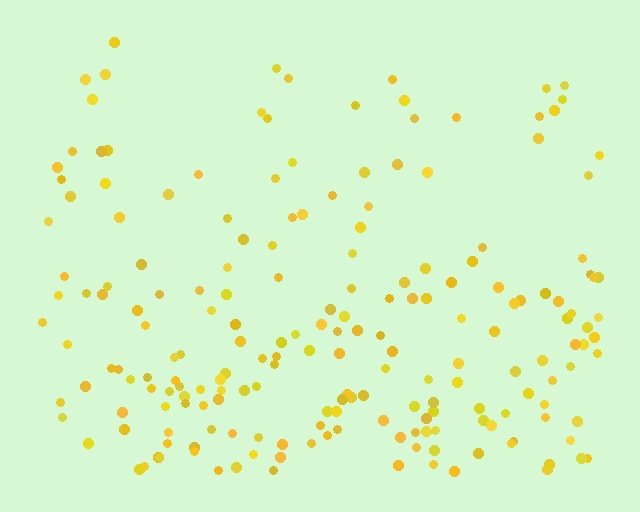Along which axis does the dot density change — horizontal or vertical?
Vertical.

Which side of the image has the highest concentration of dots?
The bottom.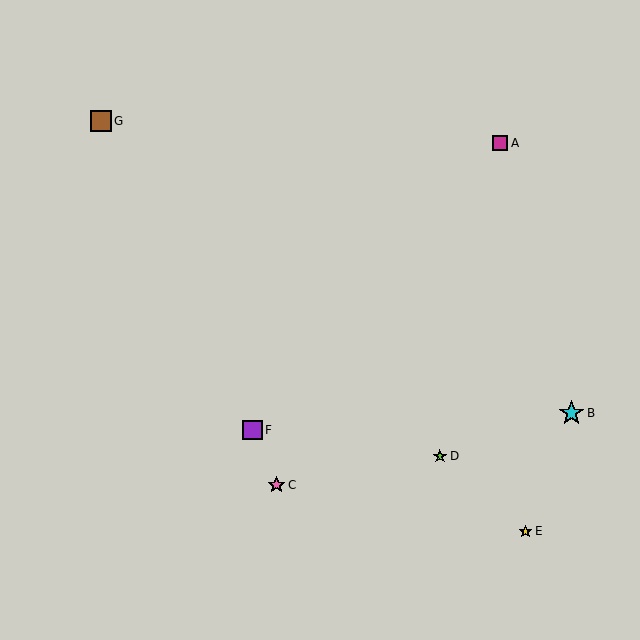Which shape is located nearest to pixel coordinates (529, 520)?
The yellow star (labeled E) at (526, 531) is nearest to that location.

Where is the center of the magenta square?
The center of the magenta square is at (500, 143).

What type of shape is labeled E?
Shape E is a yellow star.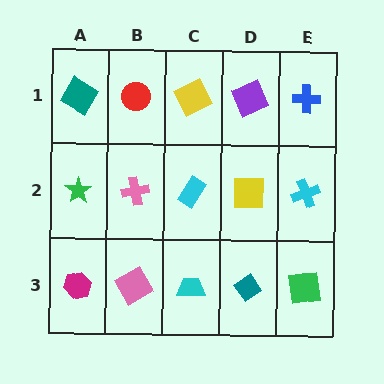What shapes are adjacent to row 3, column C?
A cyan rectangle (row 2, column C), a pink square (row 3, column B), a teal diamond (row 3, column D).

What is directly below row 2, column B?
A pink square.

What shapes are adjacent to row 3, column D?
A yellow square (row 2, column D), a cyan trapezoid (row 3, column C), a green square (row 3, column E).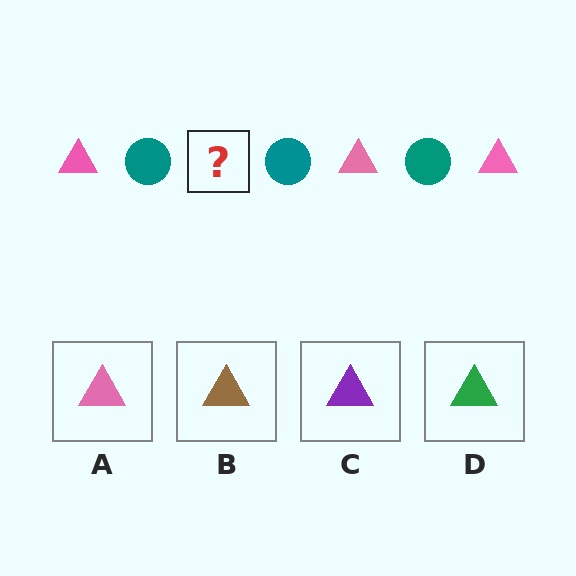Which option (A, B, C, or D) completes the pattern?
A.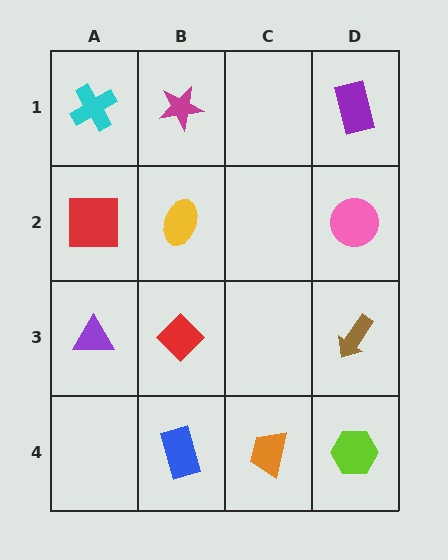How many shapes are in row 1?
3 shapes.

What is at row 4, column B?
A blue rectangle.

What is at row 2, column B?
A yellow ellipse.